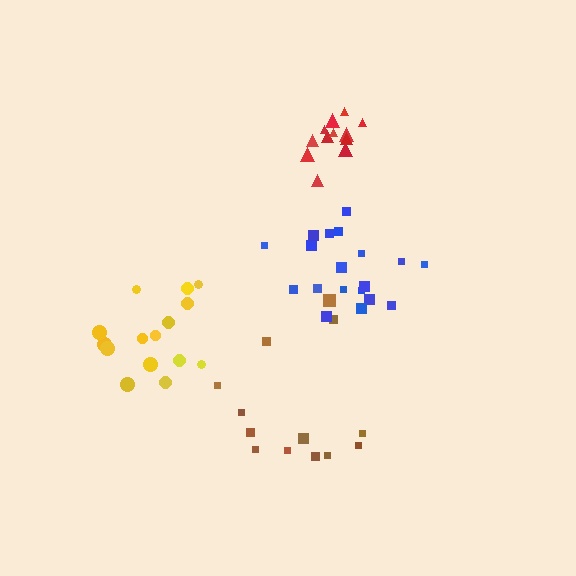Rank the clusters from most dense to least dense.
red, yellow, blue, brown.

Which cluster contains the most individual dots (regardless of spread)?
Blue (20).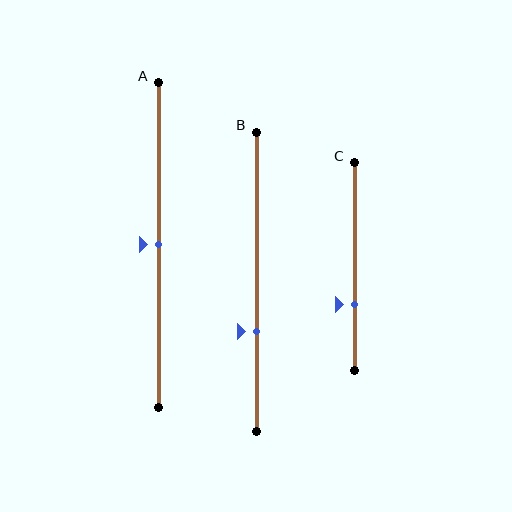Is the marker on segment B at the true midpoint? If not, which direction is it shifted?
No, the marker on segment B is shifted downward by about 16% of the segment length.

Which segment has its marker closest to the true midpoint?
Segment A has its marker closest to the true midpoint.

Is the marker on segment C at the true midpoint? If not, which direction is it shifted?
No, the marker on segment C is shifted downward by about 18% of the segment length.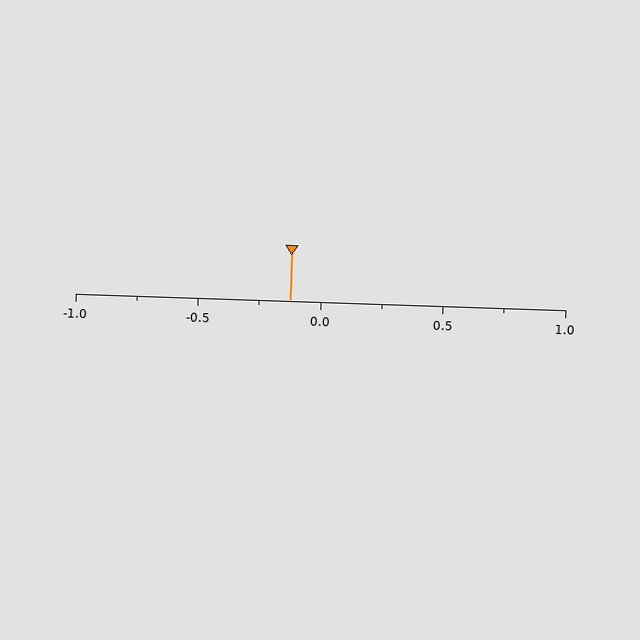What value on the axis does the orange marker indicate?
The marker indicates approximately -0.12.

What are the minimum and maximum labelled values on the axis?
The axis runs from -1.0 to 1.0.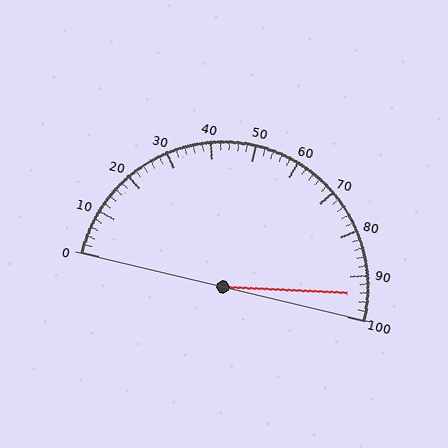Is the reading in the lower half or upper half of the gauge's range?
The reading is in the upper half of the range (0 to 100).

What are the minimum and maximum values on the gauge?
The gauge ranges from 0 to 100.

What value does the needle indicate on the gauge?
The needle indicates approximately 94.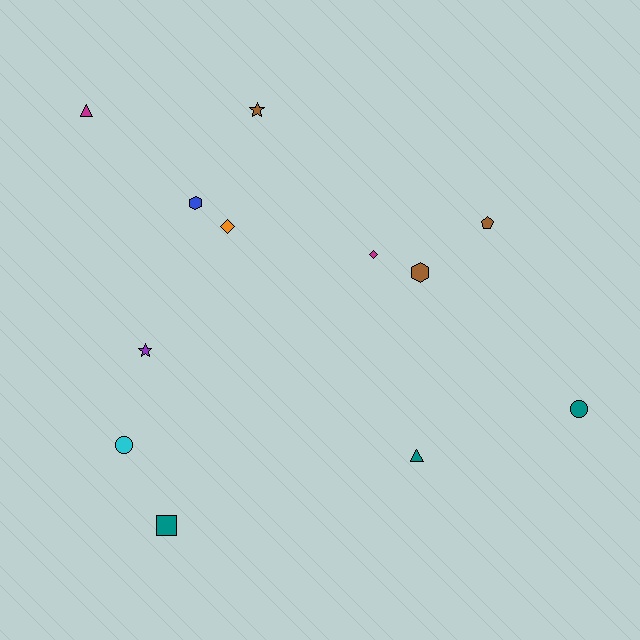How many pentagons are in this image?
There is 1 pentagon.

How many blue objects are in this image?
There is 1 blue object.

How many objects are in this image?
There are 12 objects.